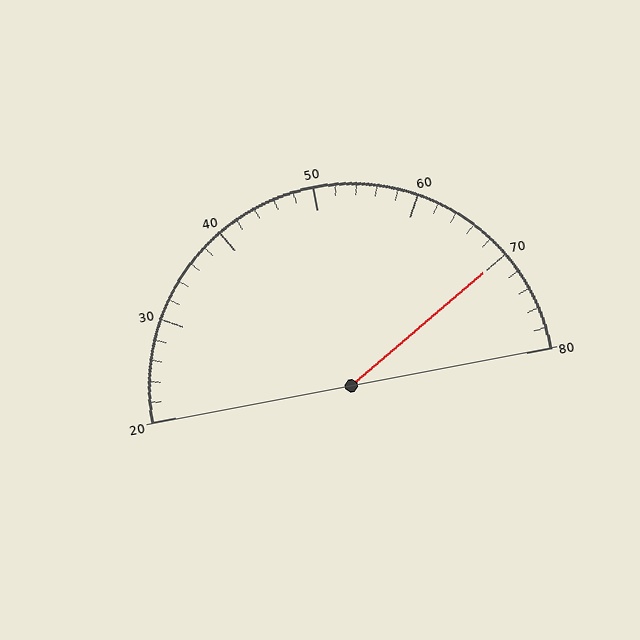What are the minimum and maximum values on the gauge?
The gauge ranges from 20 to 80.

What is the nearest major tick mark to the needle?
The nearest major tick mark is 70.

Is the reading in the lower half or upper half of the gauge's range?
The reading is in the upper half of the range (20 to 80).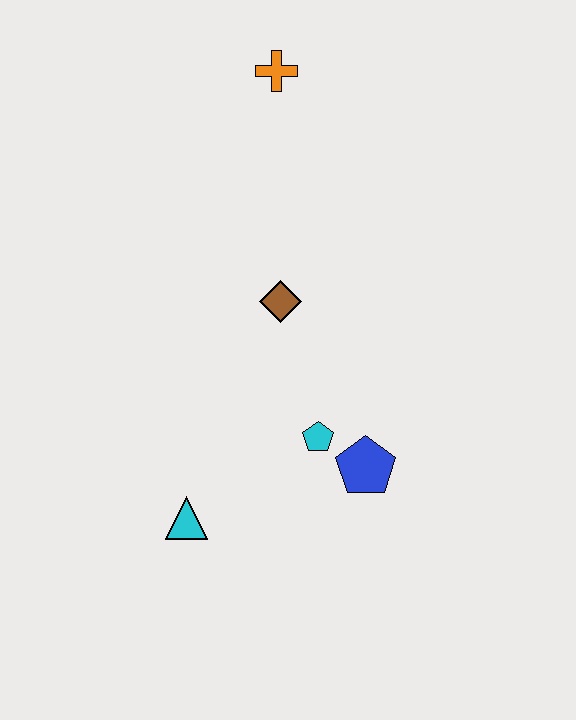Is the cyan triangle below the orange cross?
Yes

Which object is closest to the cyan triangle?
The cyan pentagon is closest to the cyan triangle.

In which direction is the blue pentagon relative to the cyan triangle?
The blue pentagon is to the right of the cyan triangle.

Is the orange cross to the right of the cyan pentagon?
No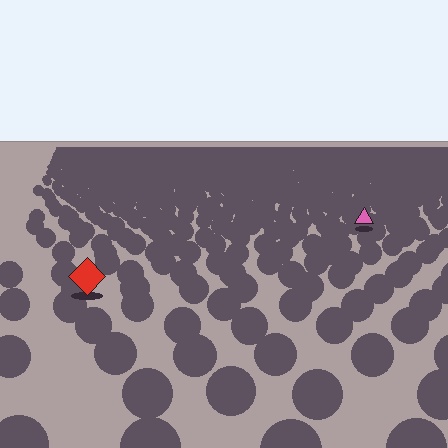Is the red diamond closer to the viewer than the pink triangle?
Yes. The red diamond is closer — you can tell from the texture gradient: the ground texture is coarser near it.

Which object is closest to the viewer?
The red diamond is closest. The texture marks near it are larger and more spread out.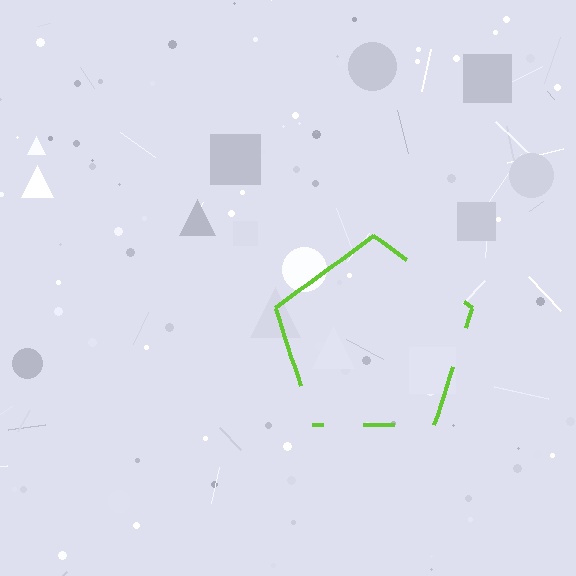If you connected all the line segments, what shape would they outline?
They would outline a pentagon.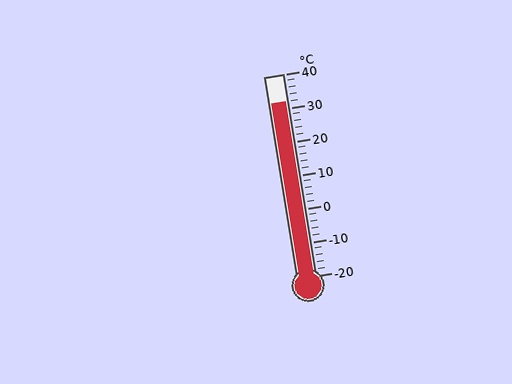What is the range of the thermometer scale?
The thermometer scale ranges from -20°C to 40°C.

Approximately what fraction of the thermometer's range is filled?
The thermometer is filled to approximately 85% of its range.